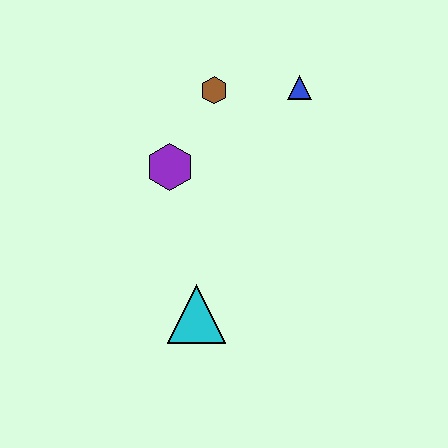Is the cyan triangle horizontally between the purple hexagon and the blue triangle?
Yes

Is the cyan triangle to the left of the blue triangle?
Yes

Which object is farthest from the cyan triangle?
The blue triangle is farthest from the cyan triangle.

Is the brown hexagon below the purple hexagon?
No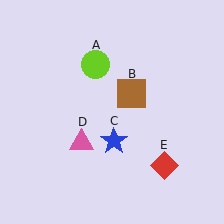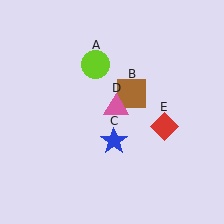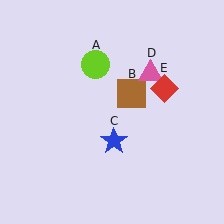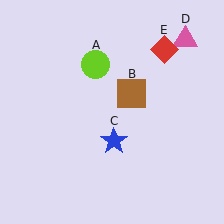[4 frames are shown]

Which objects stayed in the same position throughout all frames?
Lime circle (object A) and brown square (object B) and blue star (object C) remained stationary.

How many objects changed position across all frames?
2 objects changed position: pink triangle (object D), red diamond (object E).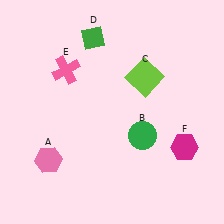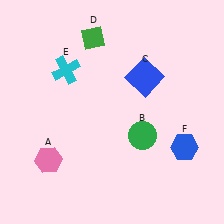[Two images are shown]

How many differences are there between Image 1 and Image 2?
There are 3 differences between the two images.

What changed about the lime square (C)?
In Image 1, C is lime. In Image 2, it changed to blue.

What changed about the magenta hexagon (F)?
In Image 1, F is magenta. In Image 2, it changed to blue.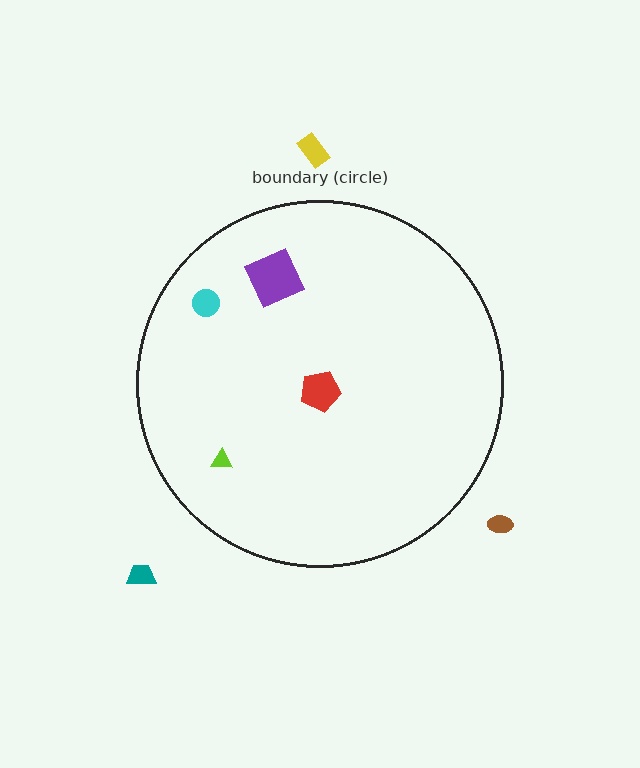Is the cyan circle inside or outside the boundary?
Inside.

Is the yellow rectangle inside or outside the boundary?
Outside.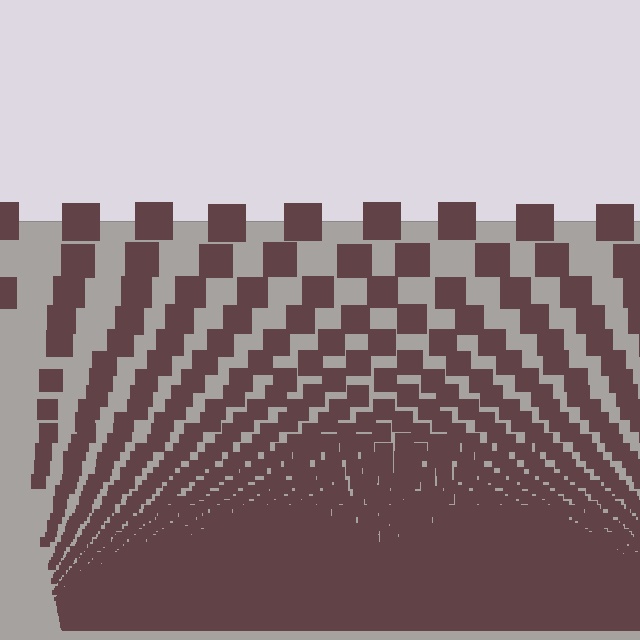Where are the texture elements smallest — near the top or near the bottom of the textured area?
Near the bottom.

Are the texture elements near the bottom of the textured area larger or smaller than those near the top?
Smaller. The gradient is inverted — elements near the bottom are smaller and denser.